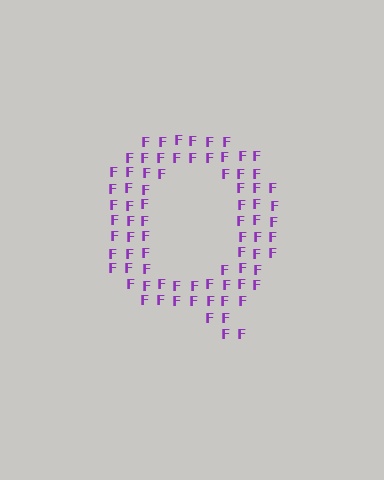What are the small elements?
The small elements are letter F's.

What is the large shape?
The large shape is the letter Q.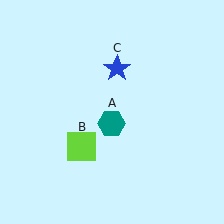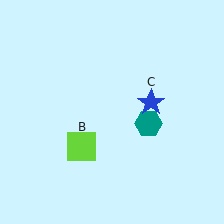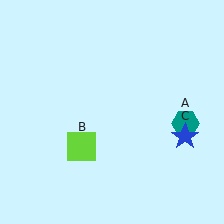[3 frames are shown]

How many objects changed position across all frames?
2 objects changed position: teal hexagon (object A), blue star (object C).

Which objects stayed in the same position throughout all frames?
Lime square (object B) remained stationary.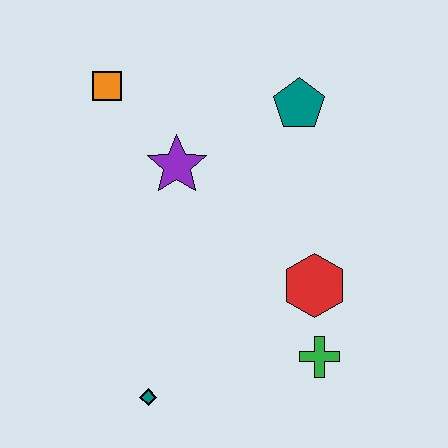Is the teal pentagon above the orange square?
No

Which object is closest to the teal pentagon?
The purple star is closest to the teal pentagon.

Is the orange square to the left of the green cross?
Yes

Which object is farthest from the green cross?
The orange square is farthest from the green cross.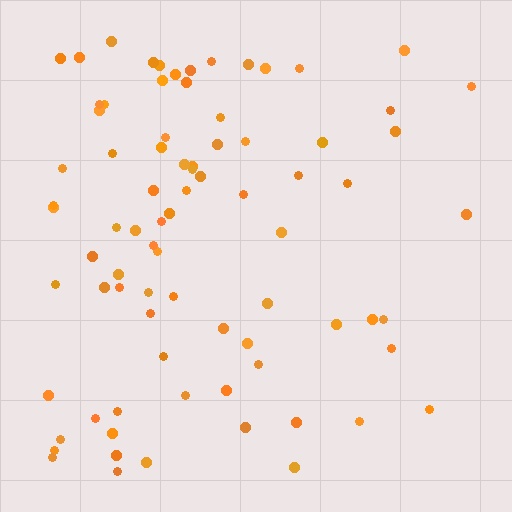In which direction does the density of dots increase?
From right to left, with the left side densest.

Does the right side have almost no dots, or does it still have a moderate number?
Still a moderate number, just noticeably fewer than the left.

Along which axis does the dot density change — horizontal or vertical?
Horizontal.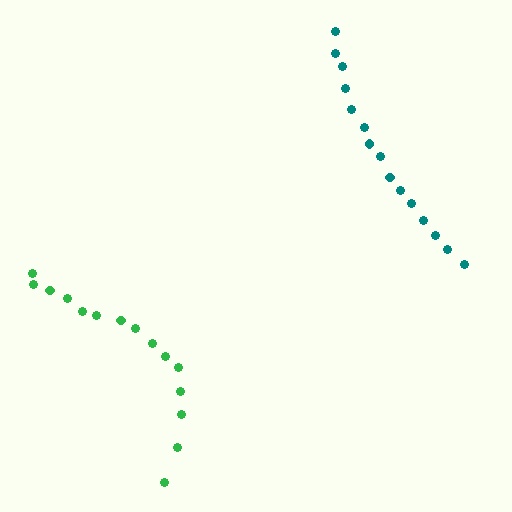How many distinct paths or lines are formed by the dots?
There are 2 distinct paths.